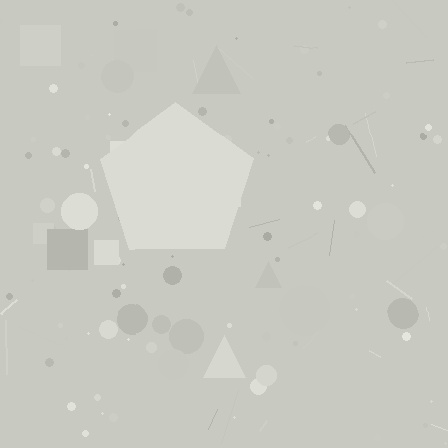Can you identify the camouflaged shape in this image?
The camouflaged shape is a pentagon.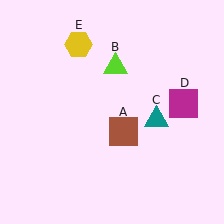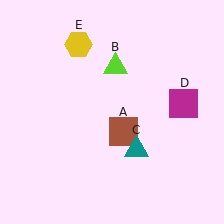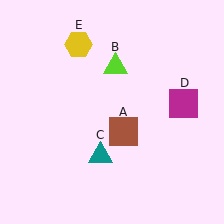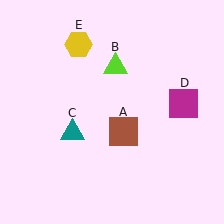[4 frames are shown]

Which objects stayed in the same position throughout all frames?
Brown square (object A) and lime triangle (object B) and magenta square (object D) and yellow hexagon (object E) remained stationary.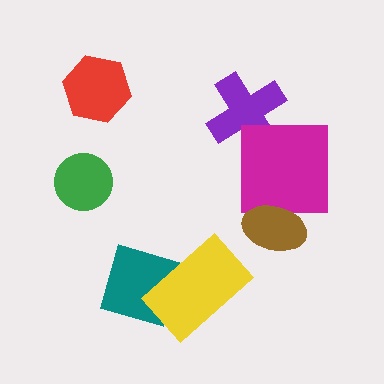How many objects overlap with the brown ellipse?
1 object overlaps with the brown ellipse.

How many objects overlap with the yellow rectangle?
1 object overlaps with the yellow rectangle.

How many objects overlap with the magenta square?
2 objects overlap with the magenta square.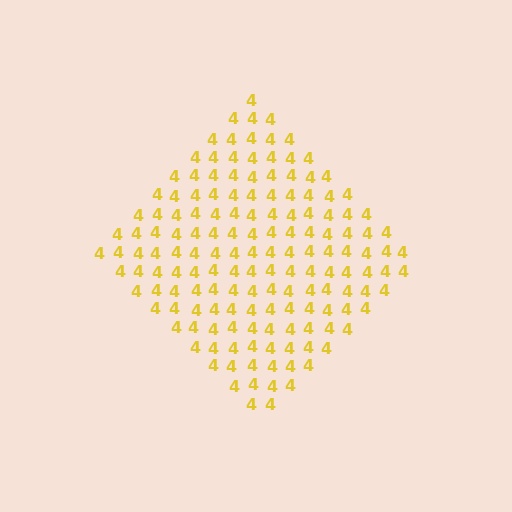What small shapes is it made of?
It is made of small digit 4's.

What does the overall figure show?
The overall figure shows a diamond.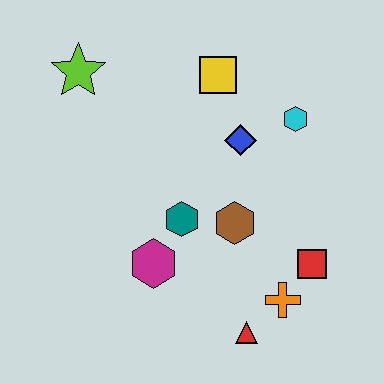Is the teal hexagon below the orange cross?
No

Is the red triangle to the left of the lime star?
No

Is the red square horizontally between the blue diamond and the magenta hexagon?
No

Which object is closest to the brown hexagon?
The teal hexagon is closest to the brown hexagon.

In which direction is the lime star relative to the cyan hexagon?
The lime star is to the left of the cyan hexagon.